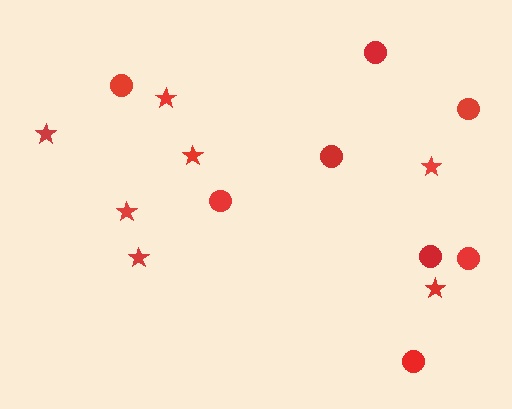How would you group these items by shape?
There are 2 groups: one group of circles (8) and one group of stars (7).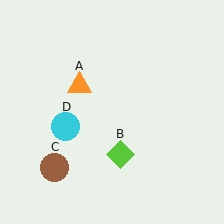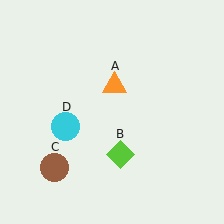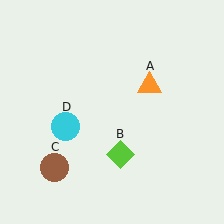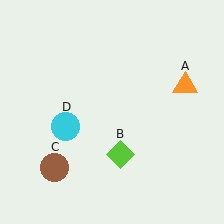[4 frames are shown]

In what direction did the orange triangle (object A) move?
The orange triangle (object A) moved right.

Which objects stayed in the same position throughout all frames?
Lime diamond (object B) and brown circle (object C) and cyan circle (object D) remained stationary.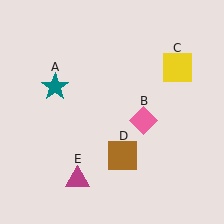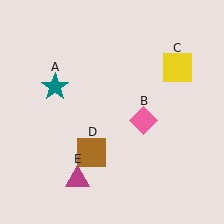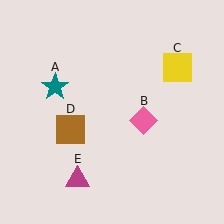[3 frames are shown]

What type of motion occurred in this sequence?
The brown square (object D) rotated clockwise around the center of the scene.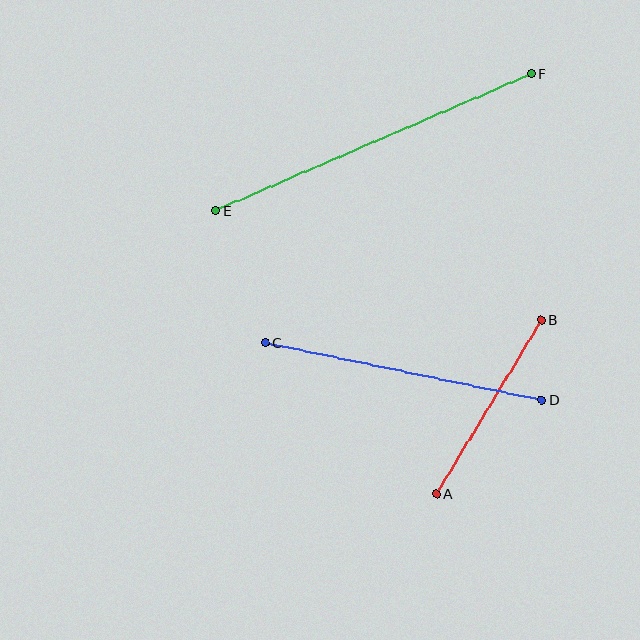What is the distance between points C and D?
The distance is approximately 282 pixels.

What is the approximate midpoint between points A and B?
The midpoint is at approximately (489, 407) pixels.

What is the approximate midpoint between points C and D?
The midpoint is at approximately (403, 371) pixels.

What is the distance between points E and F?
The distance is approximately 344 pixels.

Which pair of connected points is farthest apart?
Points E and F are farthest apart.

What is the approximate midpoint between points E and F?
The midpoint is at approximately (374, 142) pixels.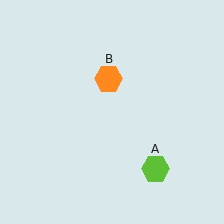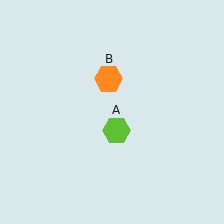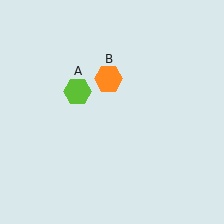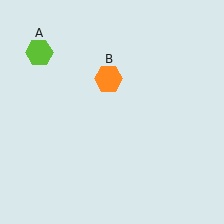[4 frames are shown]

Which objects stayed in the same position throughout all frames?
Orange hexagon (object B) remained stationary.